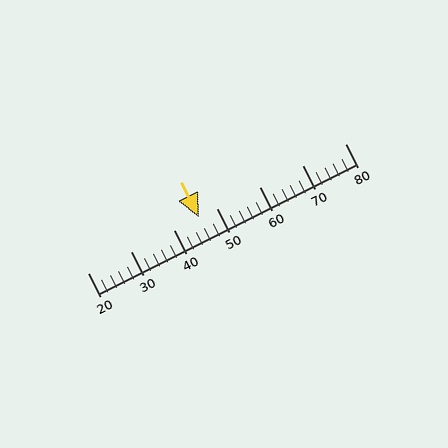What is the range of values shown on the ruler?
The ruler shows values from 20 to 80.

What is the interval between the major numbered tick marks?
The major tick marks are spaced 10 units apart.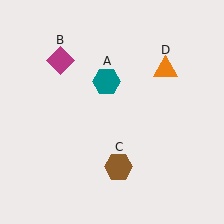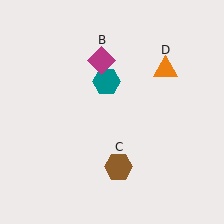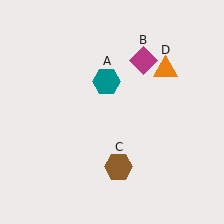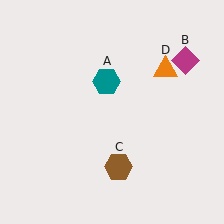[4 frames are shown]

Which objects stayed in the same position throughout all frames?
Teal hexagon (object A) and brown hexagon (object C) and orange triangle (object D) remained stationary.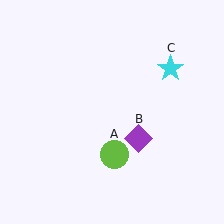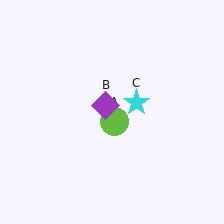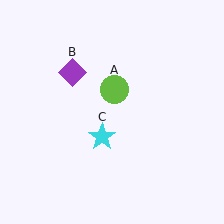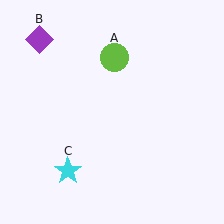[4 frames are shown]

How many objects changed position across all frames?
3 objects changed position: lime circle (object A), purple diamond (object B), cyan star (object C).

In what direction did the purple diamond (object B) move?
The purple diamond (object B) moved up and to the left.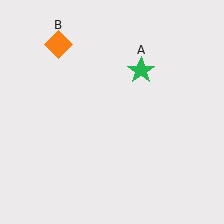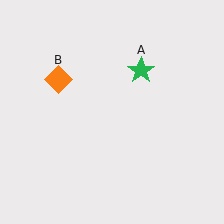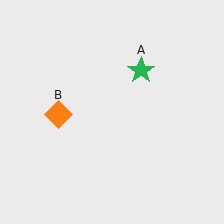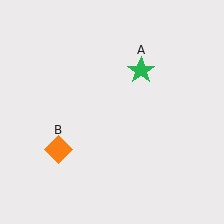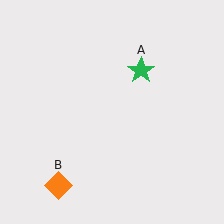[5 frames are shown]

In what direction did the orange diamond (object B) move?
The orange diamond (object B) moved down.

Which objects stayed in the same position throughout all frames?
Green star (object A) remained stationary.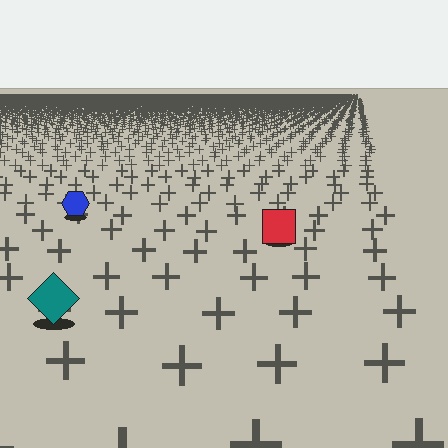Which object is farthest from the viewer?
The blue hexagon is farthest from the viewer. It appears smaller and the ground texture around it is denser.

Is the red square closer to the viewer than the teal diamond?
No. The teal diamond is closer — you can tell from the texture gradient: the ground texture is coarser near it.